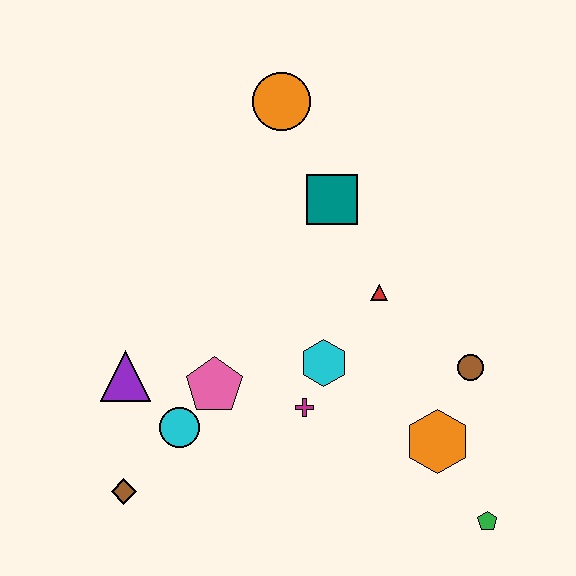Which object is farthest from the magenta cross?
The orange circle is farthest from the magenta cross.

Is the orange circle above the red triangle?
Yes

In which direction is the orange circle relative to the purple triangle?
The orange circle is above the purple triangle.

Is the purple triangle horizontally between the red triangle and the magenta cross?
No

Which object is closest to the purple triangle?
The cyan circle is closest to the purple triangle.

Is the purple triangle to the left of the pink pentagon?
Yes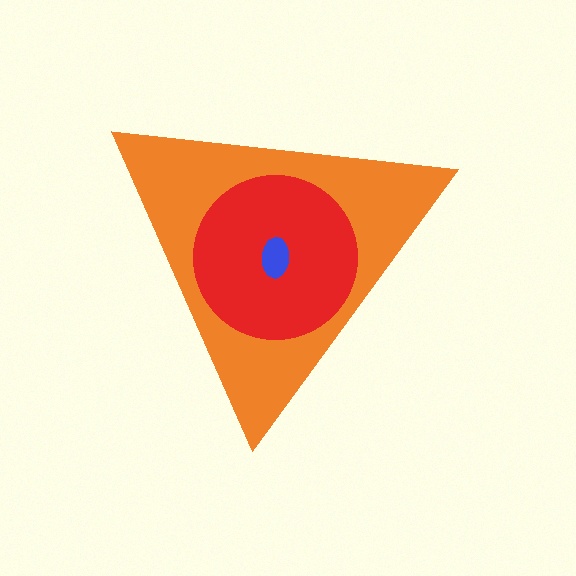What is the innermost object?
The blue ellipse.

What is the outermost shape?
The orange triangle.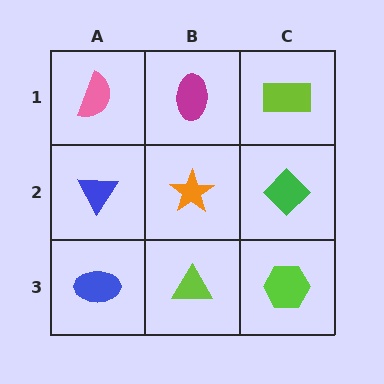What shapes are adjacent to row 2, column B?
A magenta ellipse (row 1, column B), a lime triangle (row 3, column B), a blue triangle (row 2, column A), a green diamond (row 2, column C).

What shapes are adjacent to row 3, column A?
A blue triangle (row 2, column A), a lime triangle (row 3, column B).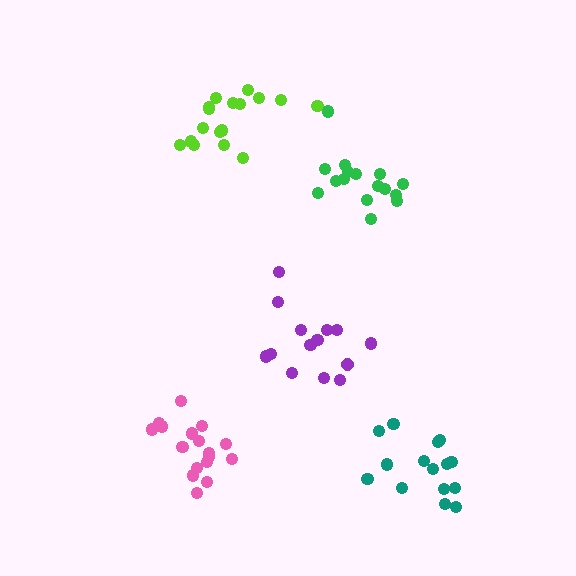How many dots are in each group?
Group 1: 17 dots, Group 2: 17 dots, Group 3: 14 dots, Group 4: 16 dots, Group 5: 15 dots (79 total).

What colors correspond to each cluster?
The clusters are colored: pink, lime, purple, green, teal.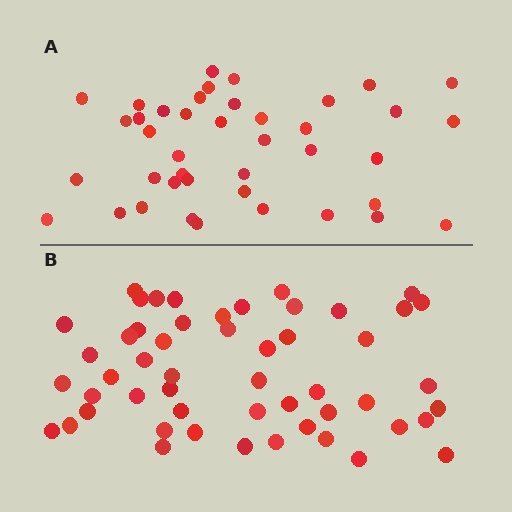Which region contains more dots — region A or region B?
Region B (the bottom region) has more dots.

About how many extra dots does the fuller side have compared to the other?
Region B has roughly 12 or so more dots than region A.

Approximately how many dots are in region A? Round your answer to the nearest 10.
About 40 dots. (The exact count is 41, which rounds to 40.)